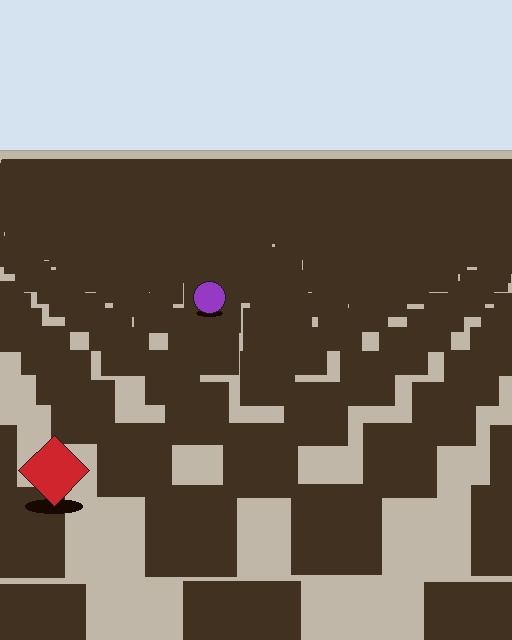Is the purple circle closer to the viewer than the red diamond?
No. The red diamond is closer — you can tell from the texture gradient: the ground texture is coarser near it.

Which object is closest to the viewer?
The red diamond is closest. The texture marks near it are larger and more spread out.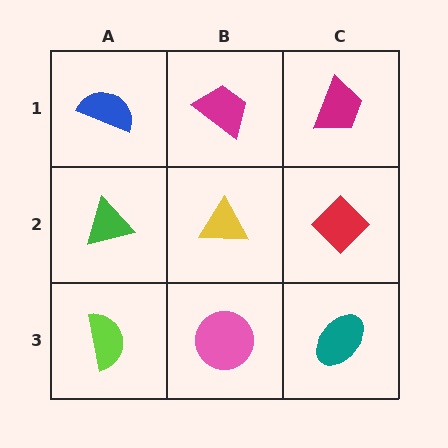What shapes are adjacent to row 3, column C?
A red diamond (row 2, column C), a pink circle (row 3, column B).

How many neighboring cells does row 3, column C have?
2.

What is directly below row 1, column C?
A red diamond.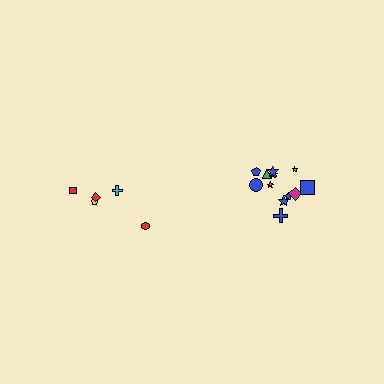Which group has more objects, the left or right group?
The right group.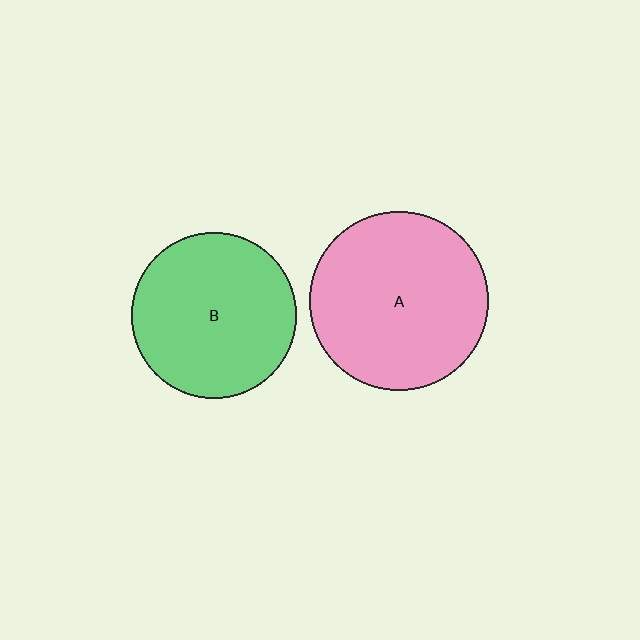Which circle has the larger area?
Circle A (pink).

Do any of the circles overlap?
No, none of the circles overlap.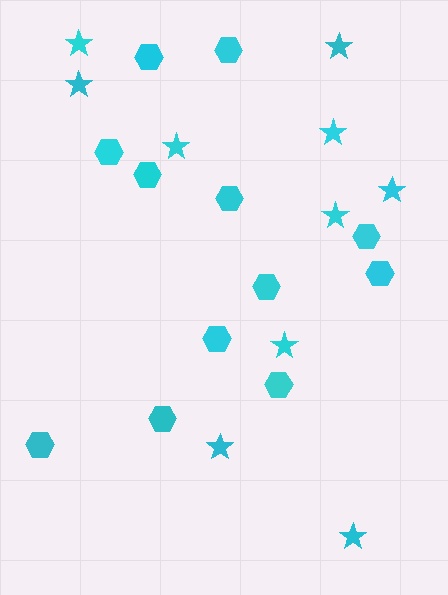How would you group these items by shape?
There are 2 groups: one group of stars (10) and one group of hexagons (12).